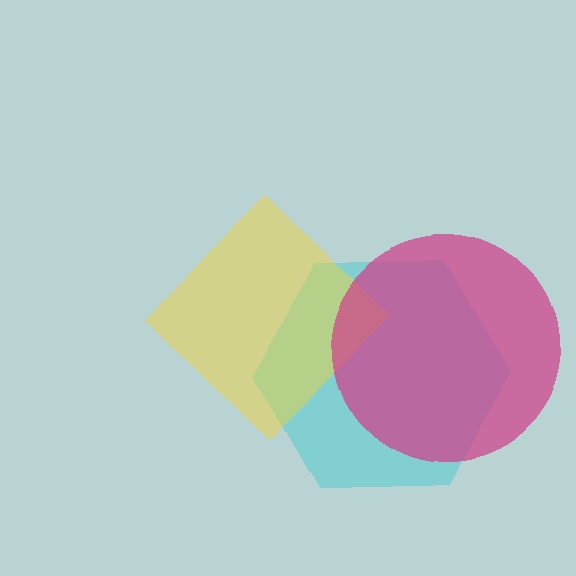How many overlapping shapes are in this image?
There are 3 overlapping shapes in the image.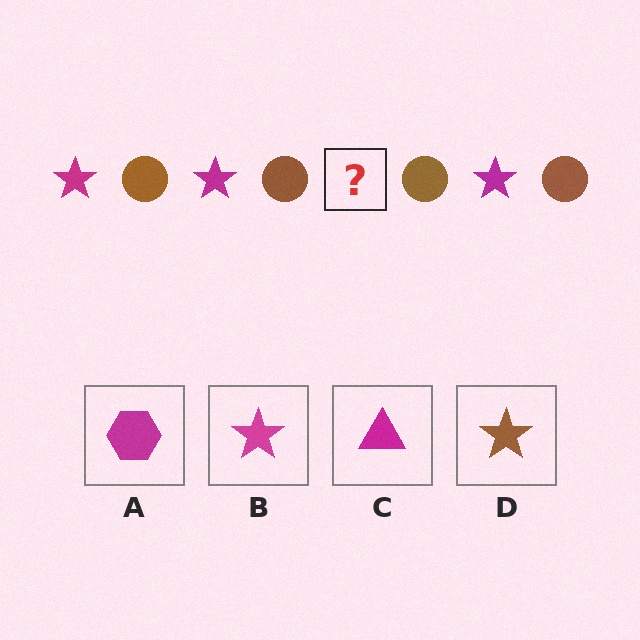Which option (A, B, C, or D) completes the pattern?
B.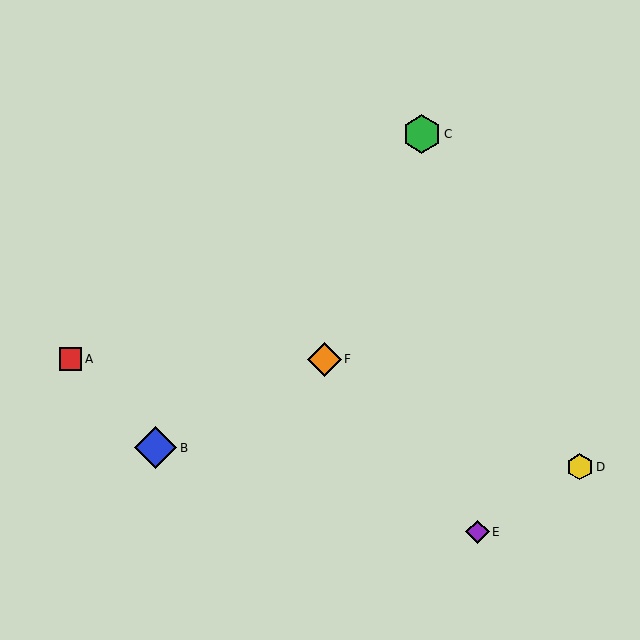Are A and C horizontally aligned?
No, A is at y≈359 and C is at y≈134.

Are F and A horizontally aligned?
Yes, both are at y≈359.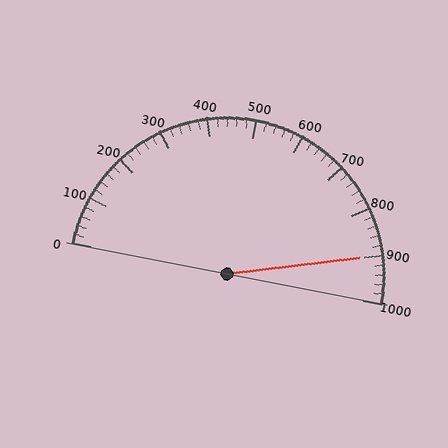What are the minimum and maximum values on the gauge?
The gauge ranges from 0 to 1000.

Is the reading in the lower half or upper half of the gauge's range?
The reading is in the upper half of the range (0 to 1000).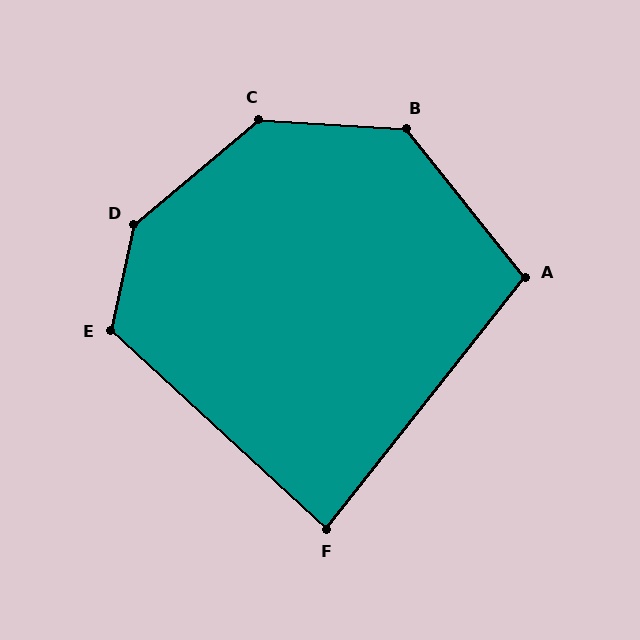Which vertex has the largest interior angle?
D, at approximately 142 degrees.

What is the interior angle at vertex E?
Approximately 120 degrees (obtuse).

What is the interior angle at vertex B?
Approximately 132 degrees (obtuse).